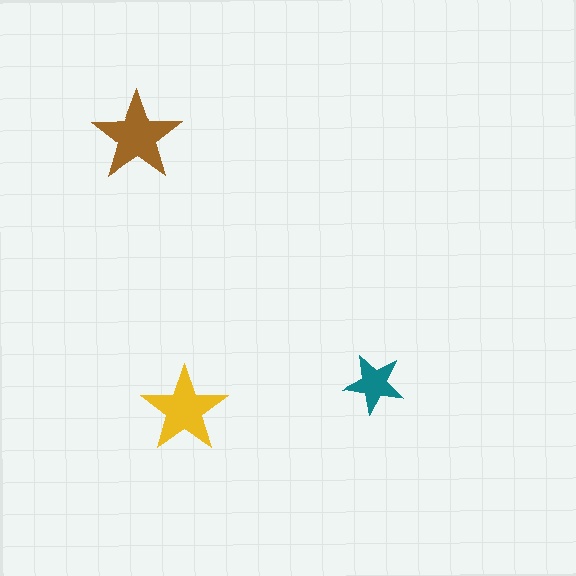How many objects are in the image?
There are 3 objects in the image.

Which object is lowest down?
The yellow star is bottommost.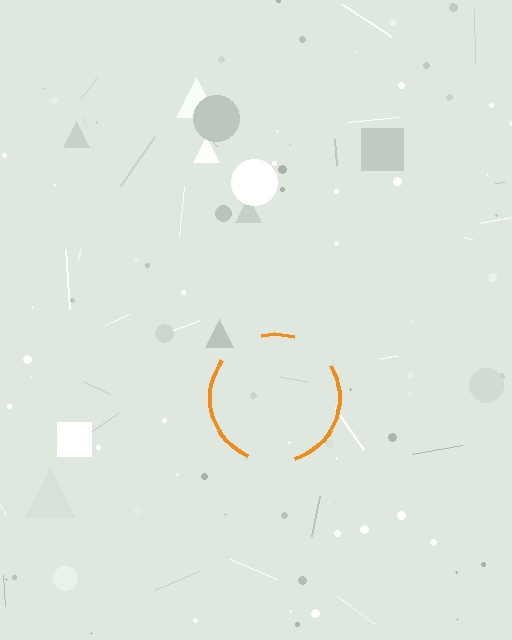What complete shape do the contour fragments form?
The contour fragments form a circle.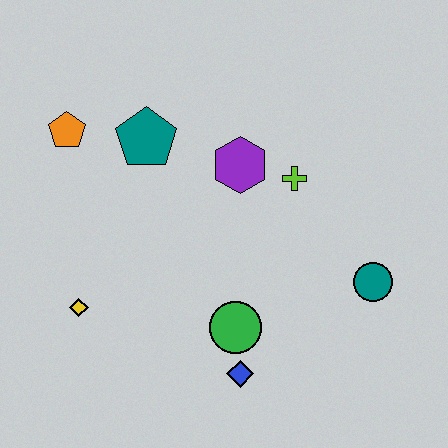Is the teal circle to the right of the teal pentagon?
Yes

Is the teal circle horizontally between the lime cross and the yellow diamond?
No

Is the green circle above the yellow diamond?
No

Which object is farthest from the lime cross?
The yellow diamond is farthest from the lime cross.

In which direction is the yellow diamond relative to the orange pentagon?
The yellow diamond is below the orange pentagon.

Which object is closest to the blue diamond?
The green circle is closest to the blue diamond.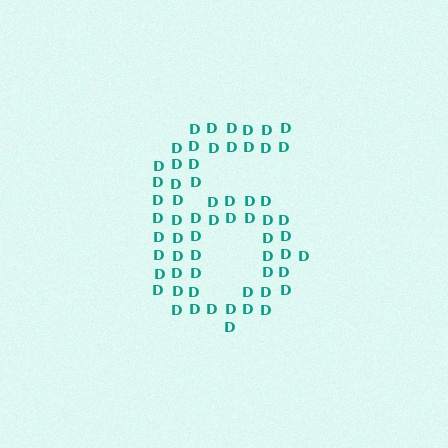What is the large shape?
The large shape is the digit 6.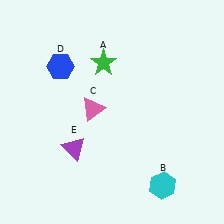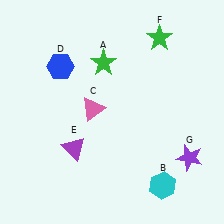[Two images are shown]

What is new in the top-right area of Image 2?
A green star (F) was added in the top-right area of Image 2.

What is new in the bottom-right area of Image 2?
A purple star (G) was added in the bottom-right area of Image 2.